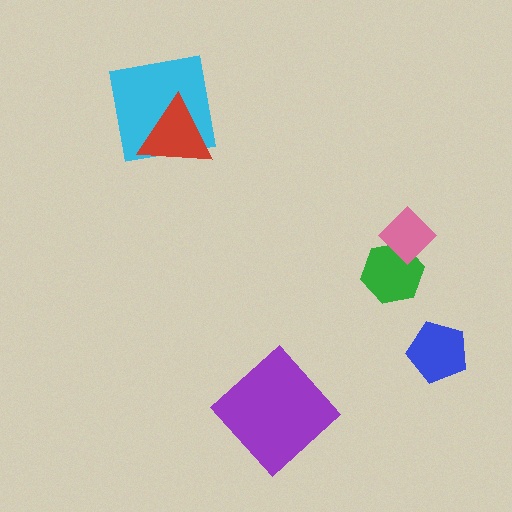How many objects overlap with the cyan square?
1 object overlaps with the cyan square.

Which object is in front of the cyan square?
The red triangle is in front of the cyan square.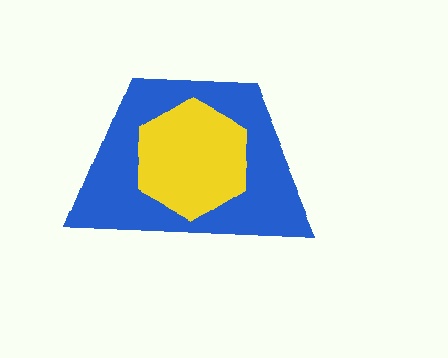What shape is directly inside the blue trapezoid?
The yellow hexagon.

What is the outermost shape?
The blue trapezoid.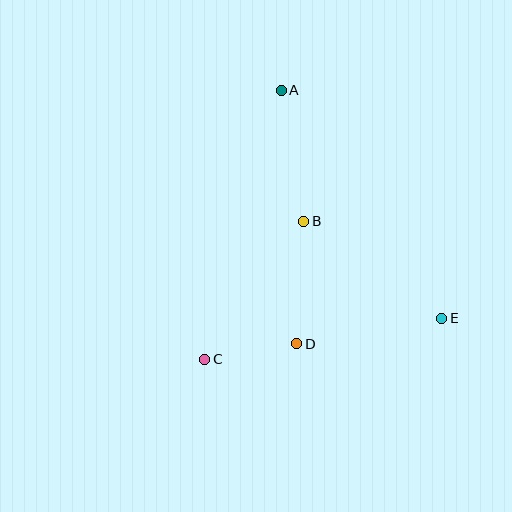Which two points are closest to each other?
Points C and D are closest to each other.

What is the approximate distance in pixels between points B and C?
The distance between B and C is approximately 170 pixels.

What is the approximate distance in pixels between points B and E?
The distance between B and E is approximately 169 pixels.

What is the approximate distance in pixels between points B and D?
The distance between B and D is approximately 123 pixels.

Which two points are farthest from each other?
Points A and C are farthest from each other.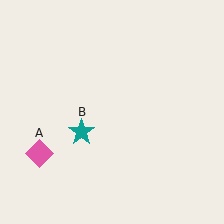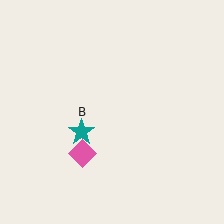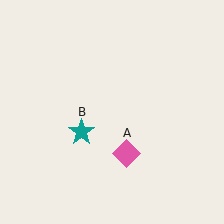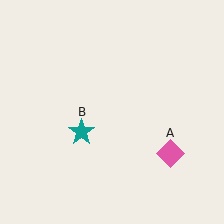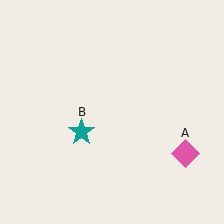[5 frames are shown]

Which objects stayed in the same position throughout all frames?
Teal star (object B) remained stationary.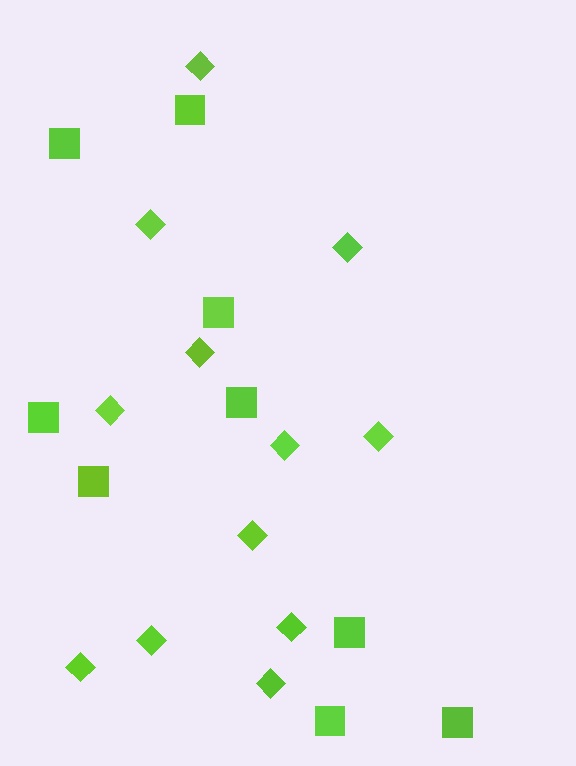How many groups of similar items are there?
There are 2 groups: one group of squares (9) and one group of diamonds (12).